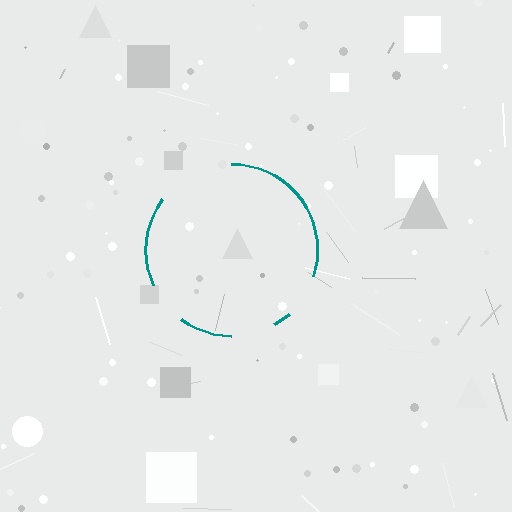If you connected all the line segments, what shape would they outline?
They would outline a circle.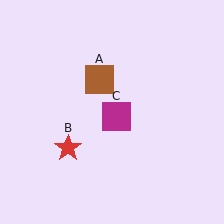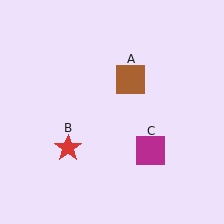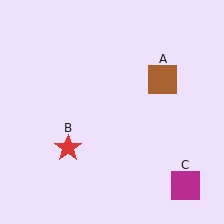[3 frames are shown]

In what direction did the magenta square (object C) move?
The magenta square (object C) moved down and to the right.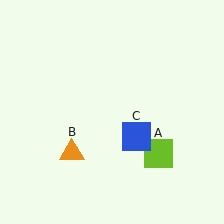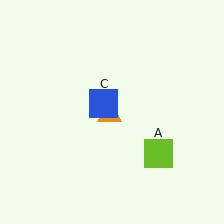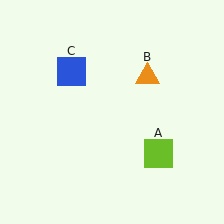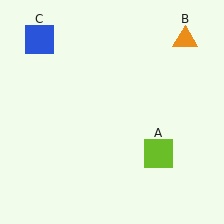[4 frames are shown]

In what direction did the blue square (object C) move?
The blue square (object C) moved up and to the left.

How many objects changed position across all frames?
2 objects changed position: orange triangle (object B), blue square (object C).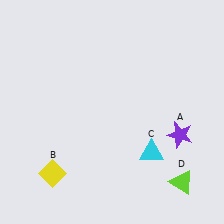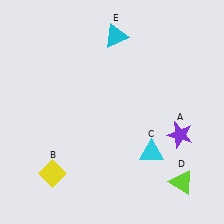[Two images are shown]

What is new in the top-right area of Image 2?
A cyan triangle (E) was added in the top-right area of Image 2.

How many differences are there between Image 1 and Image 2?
There is 1 difference between the two images.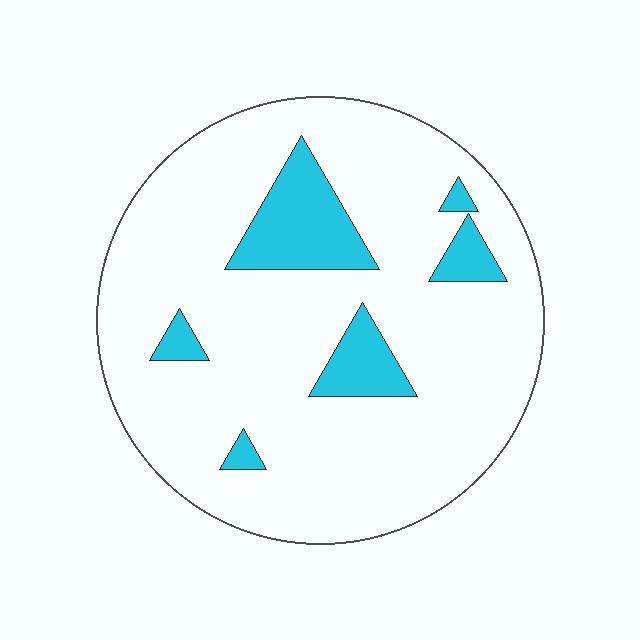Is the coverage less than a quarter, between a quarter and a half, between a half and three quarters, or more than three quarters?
Less than a quarter.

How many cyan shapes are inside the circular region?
6.